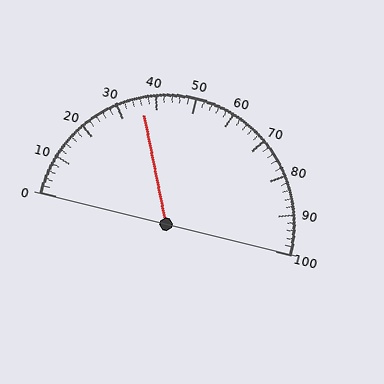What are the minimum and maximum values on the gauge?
The gauge ranges from 0 to 100.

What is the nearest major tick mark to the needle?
The nearest major tick mark is 40.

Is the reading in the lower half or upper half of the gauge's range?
The reading is in the lower half of the range (0 to 100).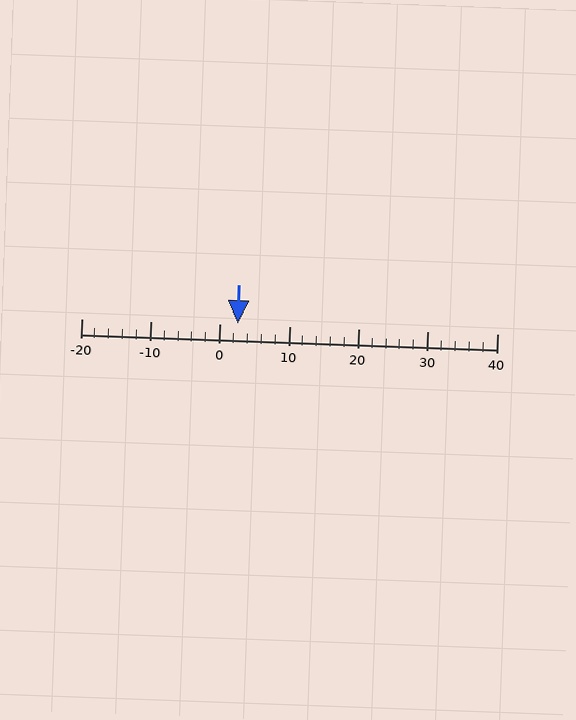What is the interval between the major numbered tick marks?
The major tick marks are spaced 10 units apart.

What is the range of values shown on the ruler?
The ruler shows values from -20 to 40.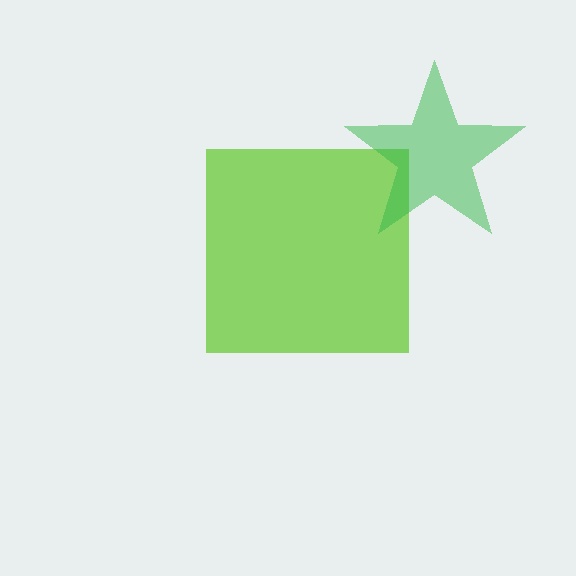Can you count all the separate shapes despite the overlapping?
Yes, there are 2 separate shapes.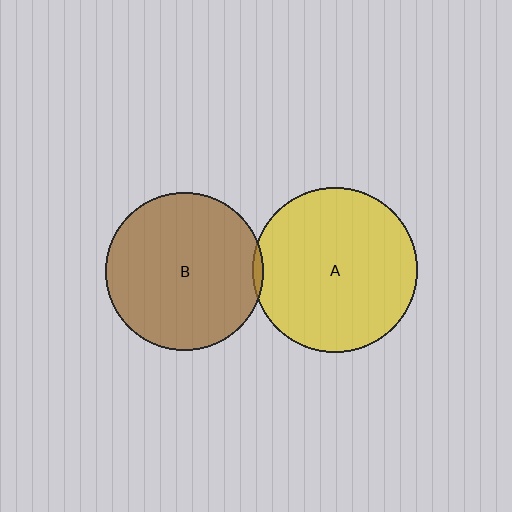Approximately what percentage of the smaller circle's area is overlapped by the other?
Approximately 5%.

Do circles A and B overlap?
Yes.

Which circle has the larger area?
Circle A (yellow).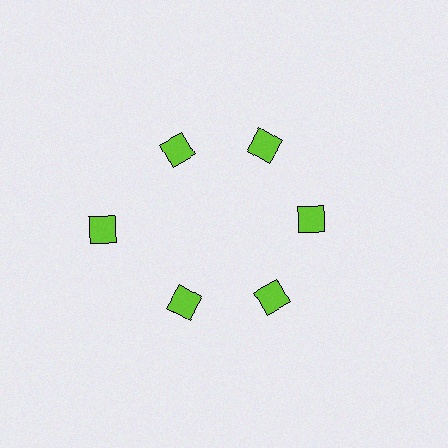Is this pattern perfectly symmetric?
No. The 6 lime diamonds are arranged in a ring, but one element near the 9 o'clock position is pushed outward from the center, breaking the 6-fold rotational symmetry.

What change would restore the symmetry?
The symmetry would be restored by moving it inward, back onto the ring so that all 6 diamonds sit at equal angles and equal distance from the center.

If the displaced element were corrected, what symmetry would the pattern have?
It would have 6-fold rotational symmetry — the pattern would map onto itself every 60 degrees.